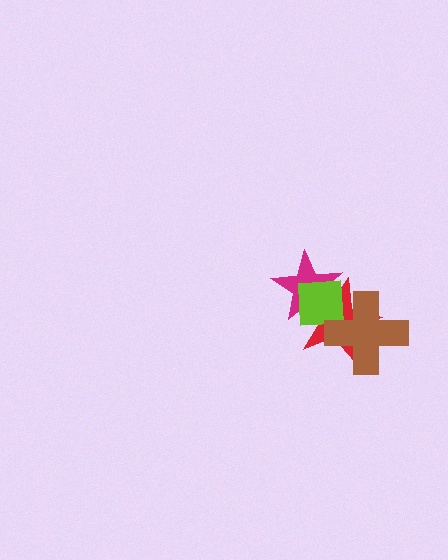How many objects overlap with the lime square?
3 objects overlap with the lime square.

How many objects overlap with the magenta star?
2 objects overlap with the magenta star.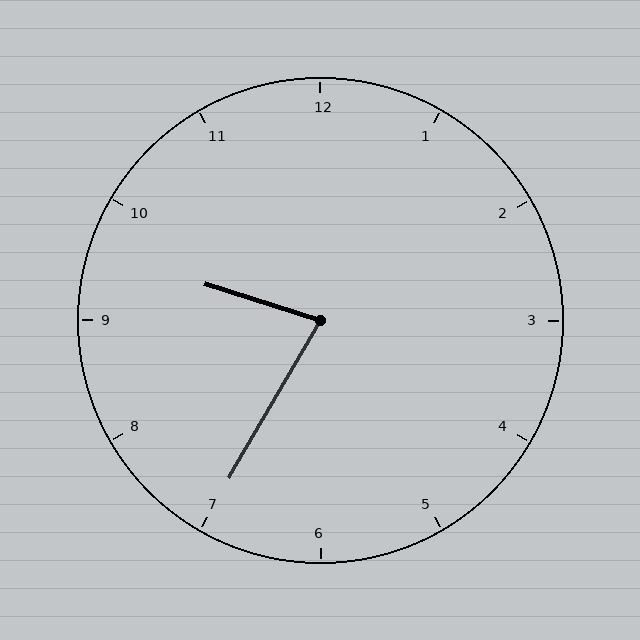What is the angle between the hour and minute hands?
Approximately 78 degrees.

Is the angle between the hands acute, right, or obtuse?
It is acute.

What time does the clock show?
9:35.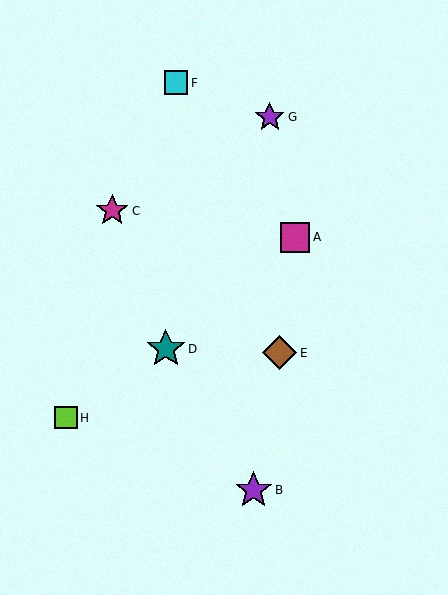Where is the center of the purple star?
The center of the purple star is at (270, 117).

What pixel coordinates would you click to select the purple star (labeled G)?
Click at (270, 117) to select the purple star G.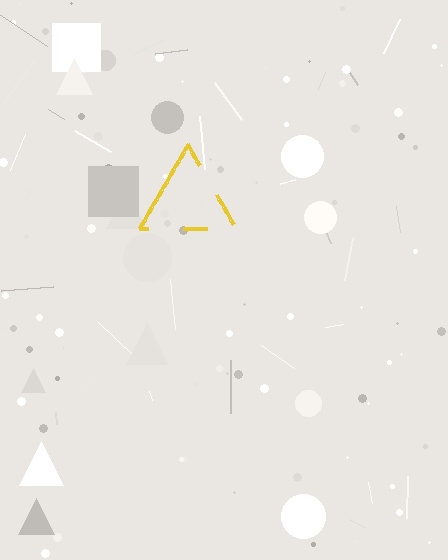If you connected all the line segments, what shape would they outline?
They would outline a triangle.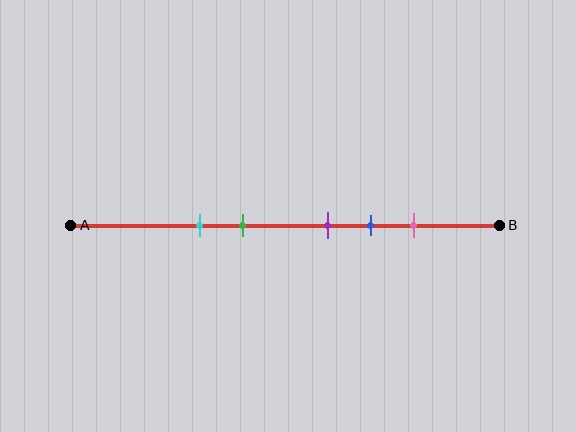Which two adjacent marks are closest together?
The purple and blue marks are the closest adjacent pair.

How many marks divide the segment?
There are 5 marks dividing the segment.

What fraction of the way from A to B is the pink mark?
The pink mark is approximately 80% (0.8) of the way from A to B.